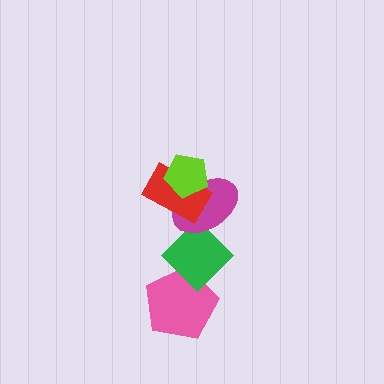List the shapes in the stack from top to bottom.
From top to bottom: the lime pentagon, the red rectangle, the magenta ellipse, the green diamond, the pink pentagon.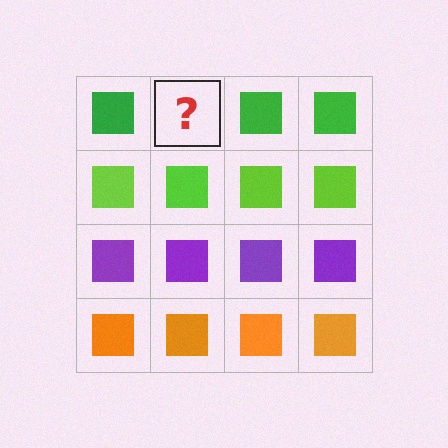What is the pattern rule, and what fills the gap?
The rule is that each row has a consistent color. The gap should be filled with a green square.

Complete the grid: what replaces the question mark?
The question mark should be replaced with a green square.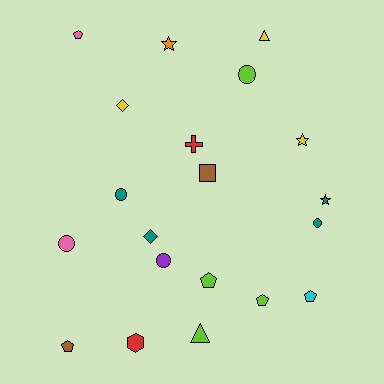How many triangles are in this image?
There are 2 triangles.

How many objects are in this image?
There are 20 objects.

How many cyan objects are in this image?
There is 1 cyan object.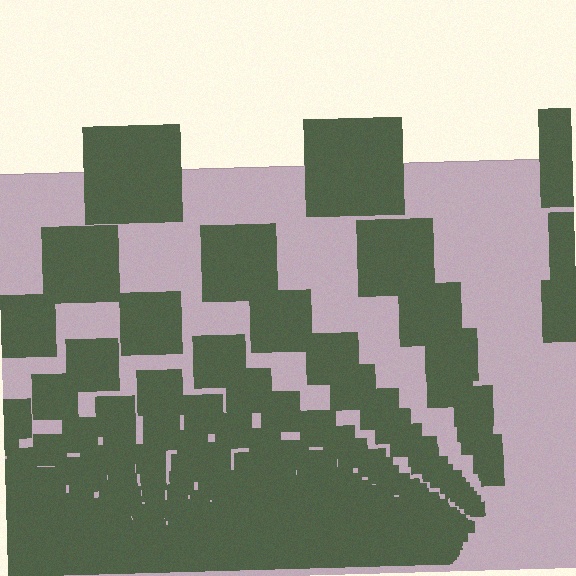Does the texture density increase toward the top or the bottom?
Density increases toward the bottom.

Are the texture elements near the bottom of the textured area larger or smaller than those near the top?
Smaller. The gradient is inverted — elements near the bottom are smaller and denser.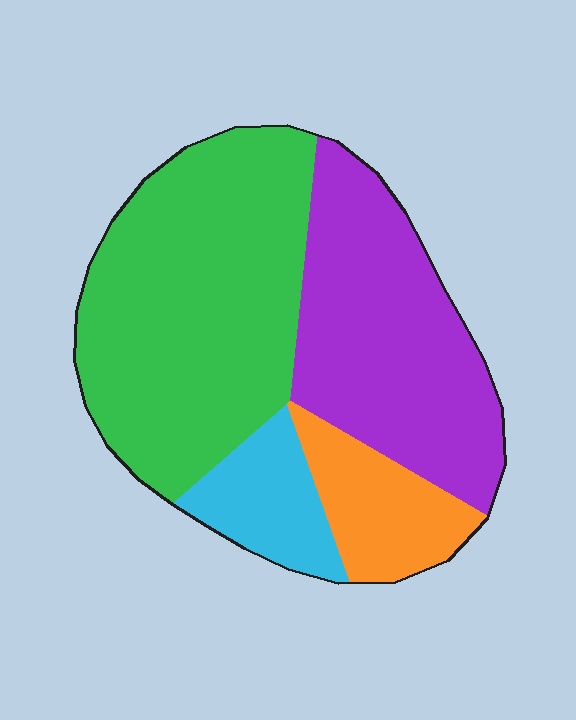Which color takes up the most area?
Green, at roughly 45%.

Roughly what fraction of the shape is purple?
Purple takes up about one third (1/3) of the shape.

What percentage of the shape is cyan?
Cyan covers 10% of the shape.